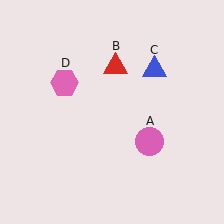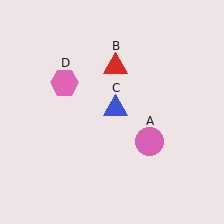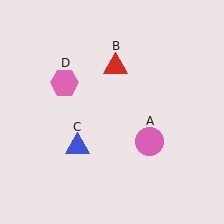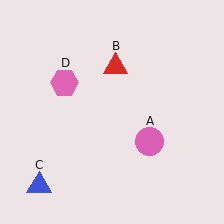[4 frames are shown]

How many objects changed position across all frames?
1 object changed position: blue triangle (object C).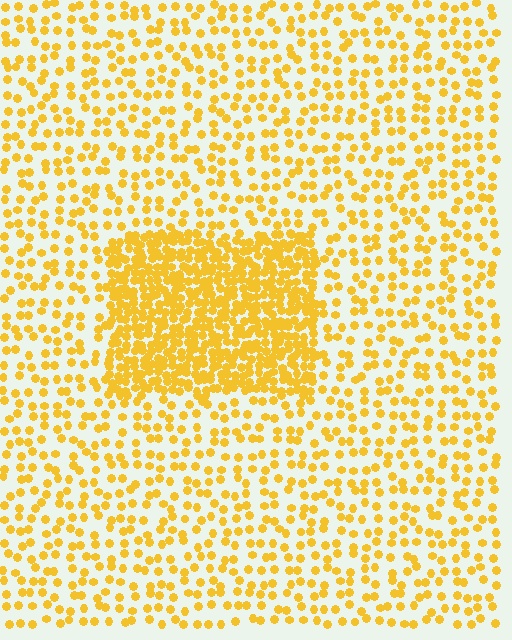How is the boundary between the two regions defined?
The boundary is defined by a change in element density (approximately 2.8x ratio). All elements are the same color, size, and shape.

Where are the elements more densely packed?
The elements are more densely packed inside the rectangle boundary.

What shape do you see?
I see a rectangle.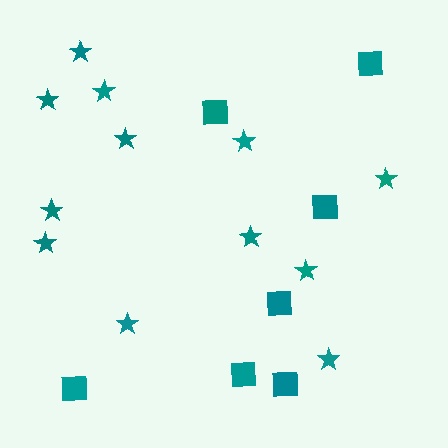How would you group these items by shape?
There are 2 groups: one group of stars (12) and one group of squares (7).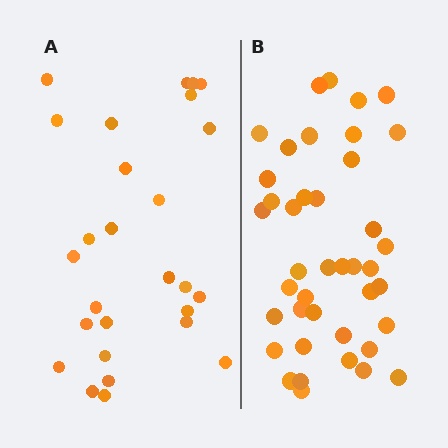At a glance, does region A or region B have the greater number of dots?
Region B (the right region) has more dots.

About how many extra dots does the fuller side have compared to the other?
Region B has approximately 15 more dots than region A.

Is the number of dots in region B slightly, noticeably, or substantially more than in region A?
Region B has substantially more. The ratio is roughly 1.5 to 1.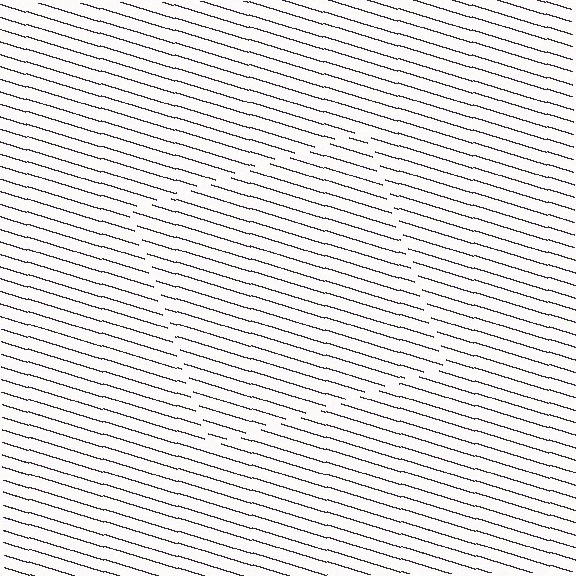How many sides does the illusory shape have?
4 sides — the line-ends trace a square.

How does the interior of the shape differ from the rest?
The interior of the shape contains the same grating, shifted by half a period — the contour is defined by the phase discontinuity where line-ends from the inner and outer gratings abut.